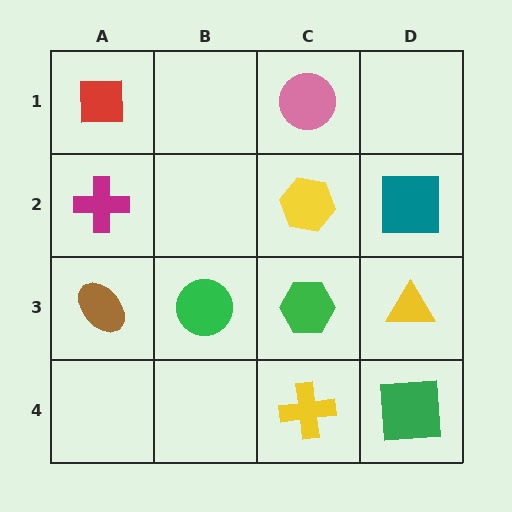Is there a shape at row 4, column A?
No, that cell is empty.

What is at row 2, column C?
A yellow hexagon.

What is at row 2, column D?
A teal square.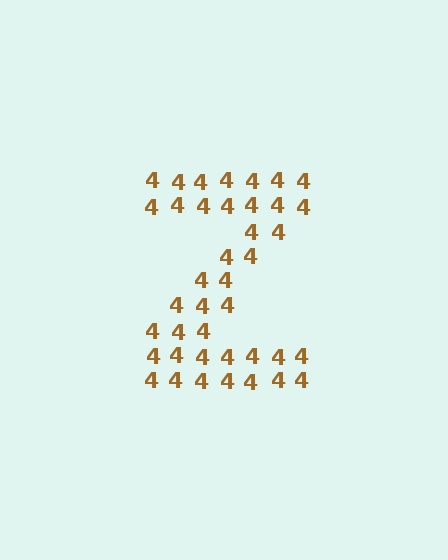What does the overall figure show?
The overall figure shows the letter Z.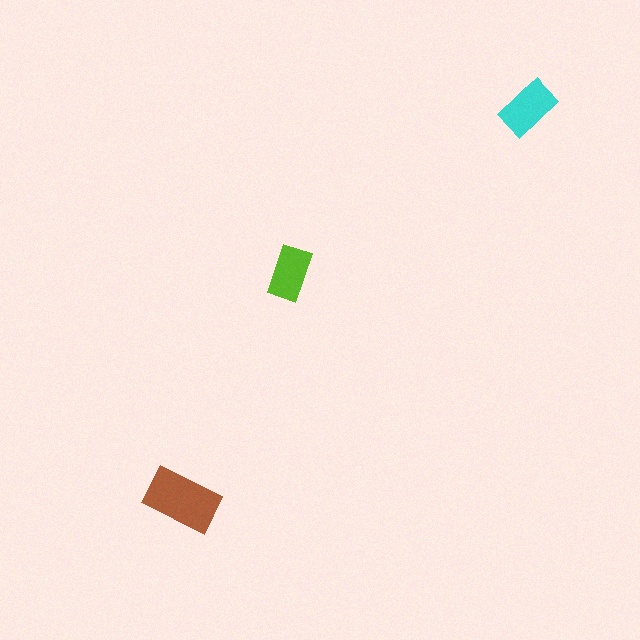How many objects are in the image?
There are 3 objects in the image.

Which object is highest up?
The cyan rectangle is topmost.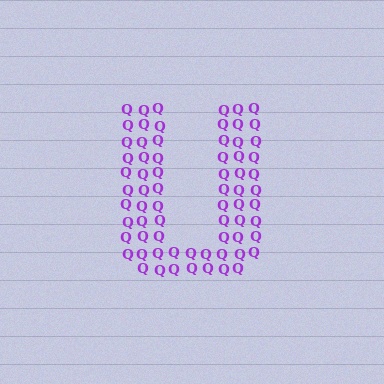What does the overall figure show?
The overall figure shows the letter U.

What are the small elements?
The small elements are letter Q's.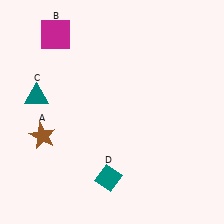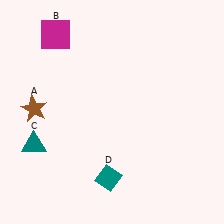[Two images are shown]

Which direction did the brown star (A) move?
The brown star (A) moved up.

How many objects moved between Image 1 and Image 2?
2 objects moved between the two images.